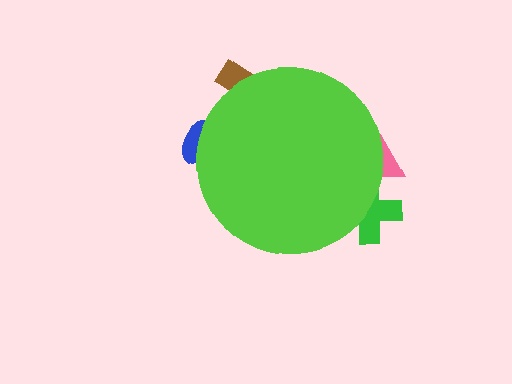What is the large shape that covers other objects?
A lime circle.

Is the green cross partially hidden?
Yes, the green cross is partially hidden behind the lime circle.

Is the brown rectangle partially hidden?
Yes, the brown rectangle is partially hidden behind the lime circle.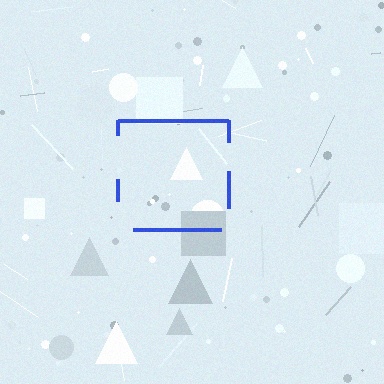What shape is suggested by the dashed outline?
The dashed outline suggests a square.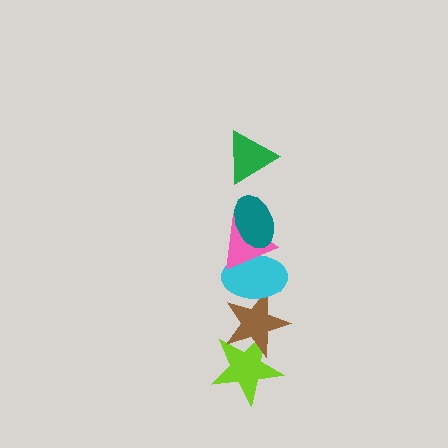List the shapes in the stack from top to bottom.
From top to bottom: the green triangle, the teal ellipse, the pink triangle, the cyan ellipse, the brown star, the lime star.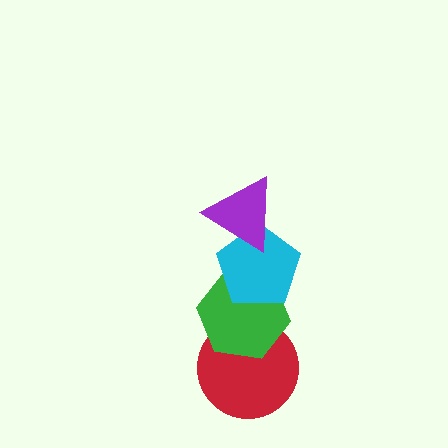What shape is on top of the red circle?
The green hexagon is on top of the red circle.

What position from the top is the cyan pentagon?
The cyan pentagon is 2nd from the top.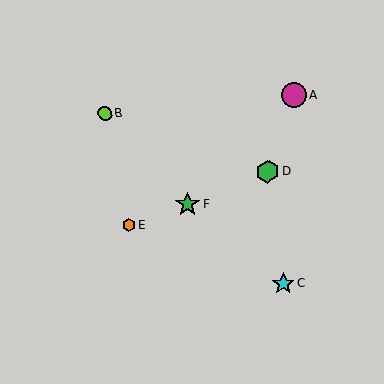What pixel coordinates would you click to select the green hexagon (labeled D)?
Click at (267, 172) to select the green hexagon D.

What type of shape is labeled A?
Shape A is a magenta circle.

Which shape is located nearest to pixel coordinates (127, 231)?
The orange hexagon (labeled E) at (129, 225) is nearest to that location.